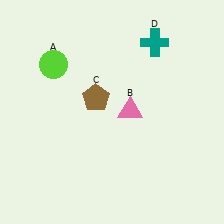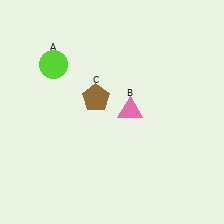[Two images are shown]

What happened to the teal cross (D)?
The teal cross (D) was removed in Image 2. It was in the top-right area of Image 1.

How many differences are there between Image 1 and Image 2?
There is 1 difference between the two images.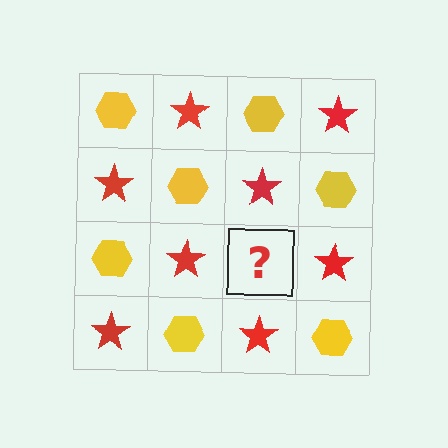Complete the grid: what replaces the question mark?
The question mark should be replaced with a yellow hexagon.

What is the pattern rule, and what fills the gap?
The rule is that it alternates yellow hexagon and red star in a checkerboard pattern. The gap should be filled with a yellow hexagon.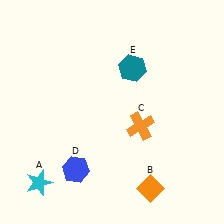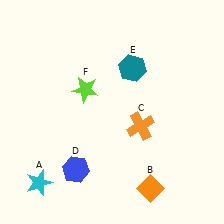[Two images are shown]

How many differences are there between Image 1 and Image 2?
There is 1 difference between the two images.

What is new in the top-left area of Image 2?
A lime star (F) was added in the top-left area of Image 2.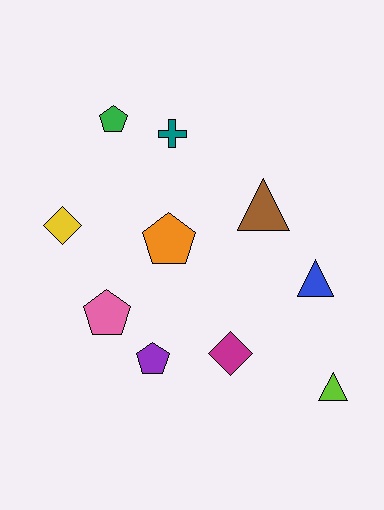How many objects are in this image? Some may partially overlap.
There are 10 objects.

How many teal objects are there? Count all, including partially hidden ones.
There is 1 teal object.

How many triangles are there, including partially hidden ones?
There are 3 triangles.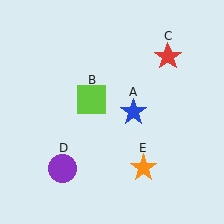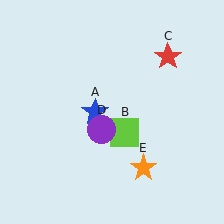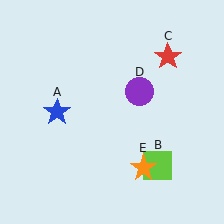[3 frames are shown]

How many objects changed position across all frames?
3 objects changed position: blue star (object A), lime square (object B), purple circle (object D).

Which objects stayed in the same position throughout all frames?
Red star (object C) and orange star (object E) remained stationary.